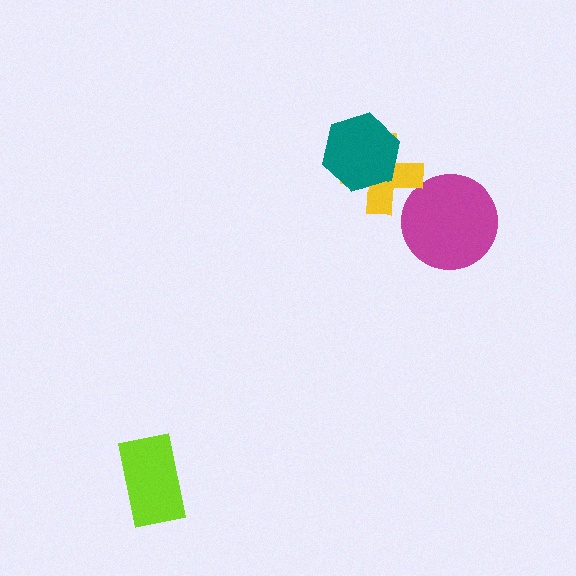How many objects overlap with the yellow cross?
1 object overlaps with the yellow cross.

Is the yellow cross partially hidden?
Yes, it is partially covered by another shape.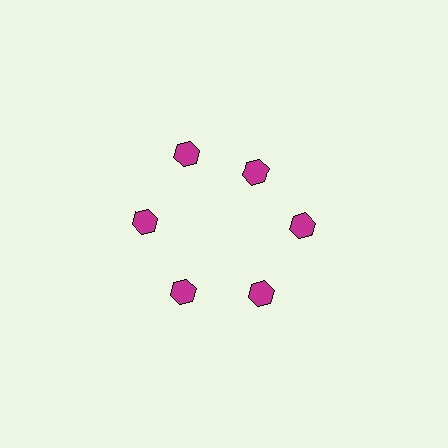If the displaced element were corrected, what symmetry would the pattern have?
It would have 6-fold rotational symmetry — the pattern would map onto itself every 60 degrees.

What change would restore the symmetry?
The symmetry would be restored by moving it outward, back onto the ring so that all 6 hexagons sit at equal angles and equal distance from the center.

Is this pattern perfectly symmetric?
No. The 6 magenta hexagons are arranged in a ring, but one element near the 1 o'clock position is pulled inward toward the center, breaking the 6-fold rotational symmetry.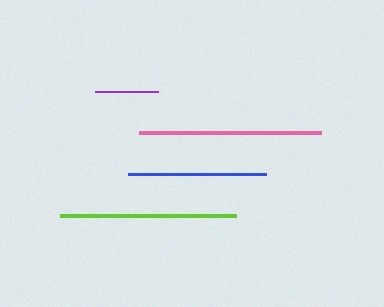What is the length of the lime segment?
The lime segment is approximately 177 pixels long.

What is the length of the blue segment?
The blue segment is approximately 138 pixels long.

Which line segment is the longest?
The pink line is the longest at approximately 182 pixels.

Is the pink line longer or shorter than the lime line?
The pink line is longer than the lime line.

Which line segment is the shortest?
The purple line is the shortest at approximately 62 pixels.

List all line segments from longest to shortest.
From longest to shortest: pink, lime, blue, purple.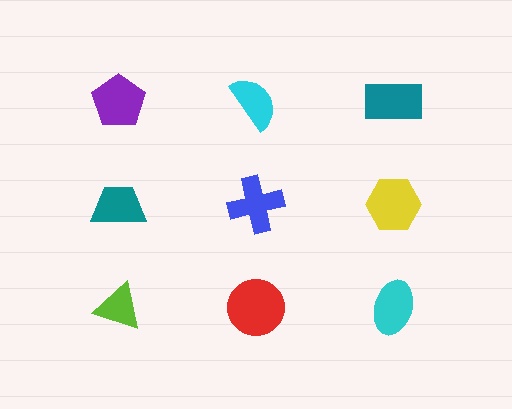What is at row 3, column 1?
A lime triangle.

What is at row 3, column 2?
A red circle.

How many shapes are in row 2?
3 shapes.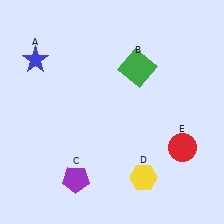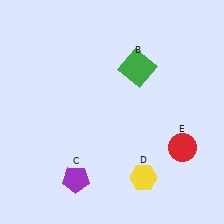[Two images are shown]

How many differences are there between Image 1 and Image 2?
There is 1 difference between the two images.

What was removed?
The blue star (A) was removed in Image 2.